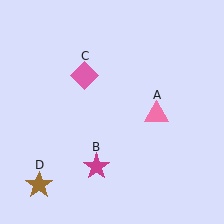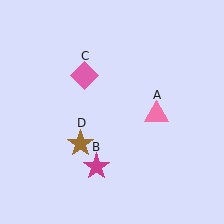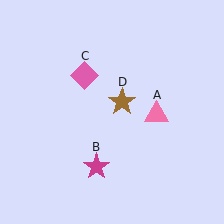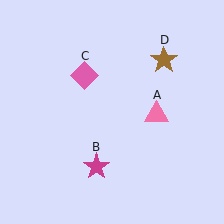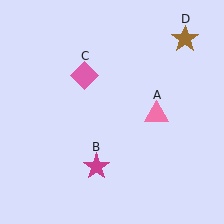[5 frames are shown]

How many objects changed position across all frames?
1 object changed position: brown star (object D).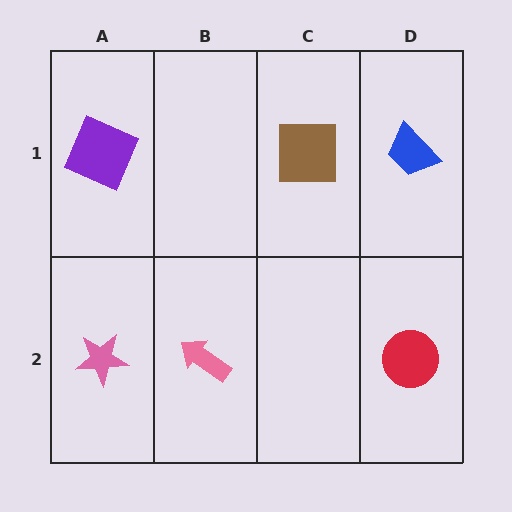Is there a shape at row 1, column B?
No, that cell is empty.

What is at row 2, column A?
A pink star.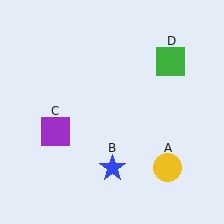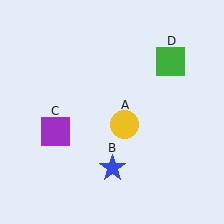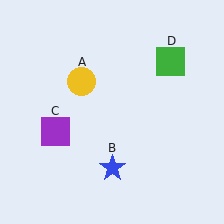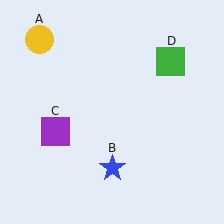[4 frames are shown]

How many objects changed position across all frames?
1 object changed position: yellow circle (object A).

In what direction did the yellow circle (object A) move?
The yellow circle (object A) moved up and to the left.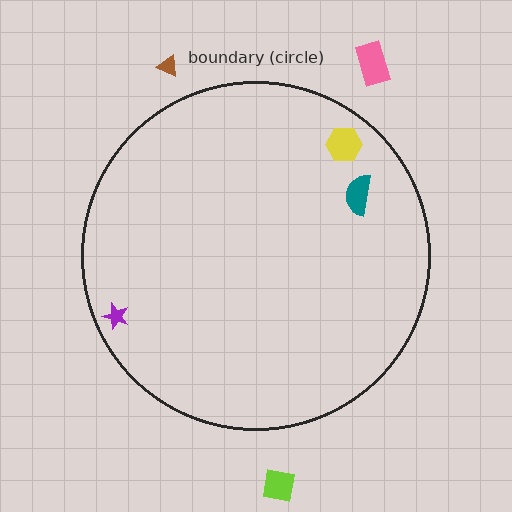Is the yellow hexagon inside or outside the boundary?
Inside.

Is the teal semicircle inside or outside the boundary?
Inside.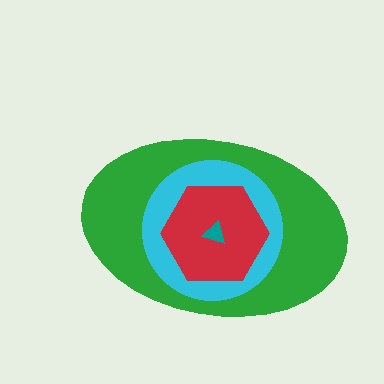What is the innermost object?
The teal triangle.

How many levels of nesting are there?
4.